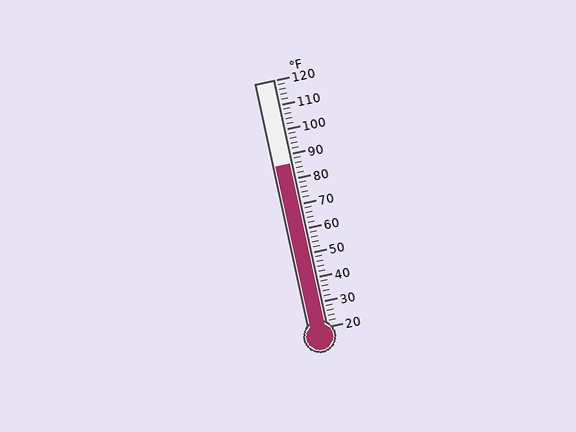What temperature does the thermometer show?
The thermometer shows approximately 86°F.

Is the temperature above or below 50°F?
The temperature is above 50°F.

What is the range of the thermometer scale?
The thermometer scale ranges from 20°F to 120°F.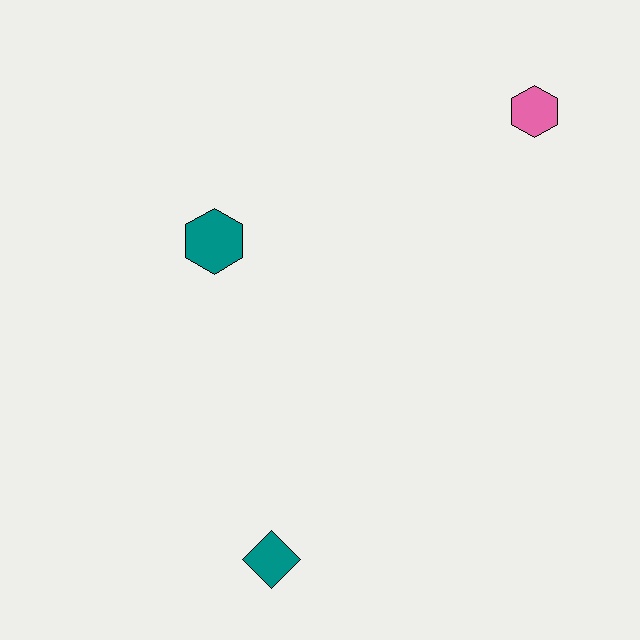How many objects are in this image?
There are 3 objects.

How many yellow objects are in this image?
There are no yellow objects.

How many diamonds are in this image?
There is 1 diamond.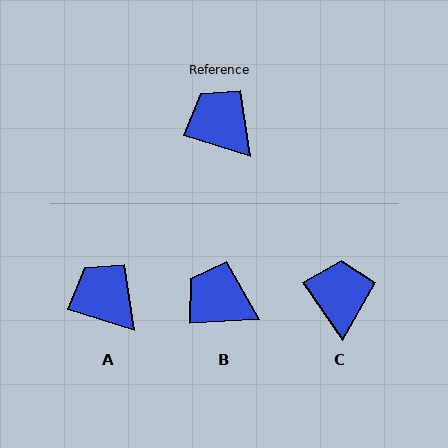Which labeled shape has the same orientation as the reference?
A.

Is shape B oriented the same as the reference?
No, it is off by about 20 degrees.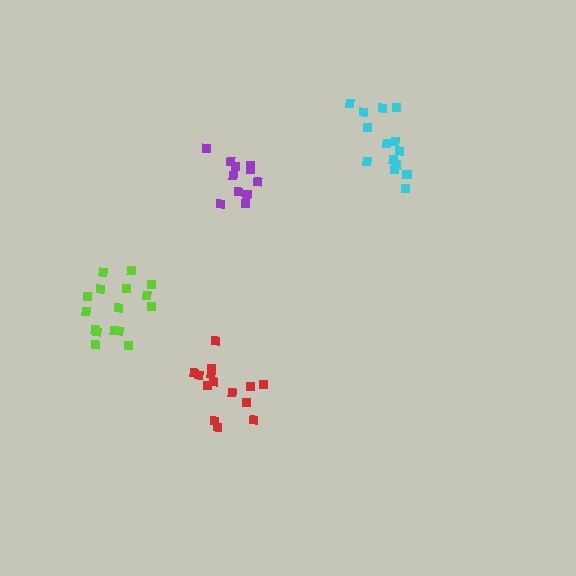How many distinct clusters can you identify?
There are 4 distinct clusters.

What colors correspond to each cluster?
The clusters are colored: cyan, purple, red, lime.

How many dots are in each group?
Group 1: 14 dots, Group 2: 11 dots, Group 3: 14 dots, Group 4: 16 dots (55 total).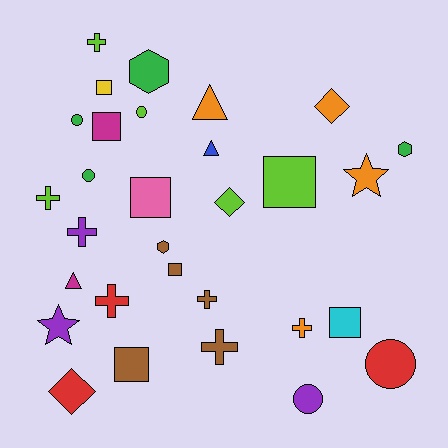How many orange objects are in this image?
There are 4 orange objects.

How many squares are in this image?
There are 7 squares.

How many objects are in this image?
There are 30 objects.